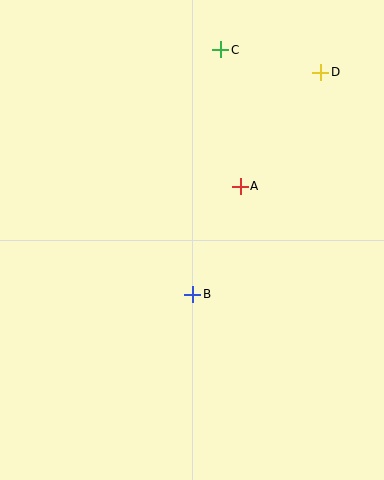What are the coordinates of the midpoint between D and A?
The midpoint between D and A is at (281, 129).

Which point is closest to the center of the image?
Point B at (193, 294) is closest to the center.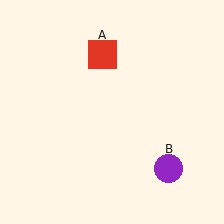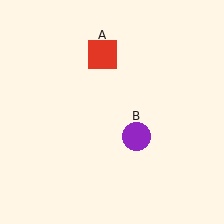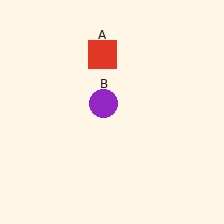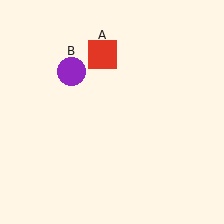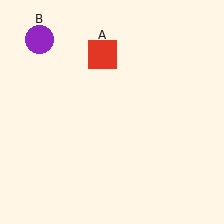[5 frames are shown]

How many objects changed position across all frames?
1 object changed position: purple circle (object B).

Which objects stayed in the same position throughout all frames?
Red square (object A) remained stationary.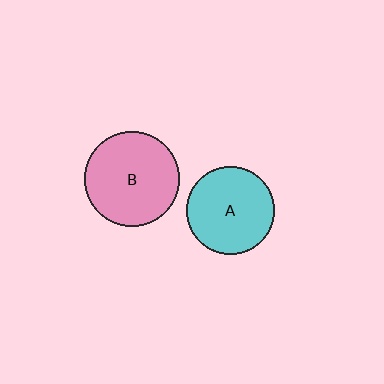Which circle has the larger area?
Circle B (pink).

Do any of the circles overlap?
No, none of the circles overlap.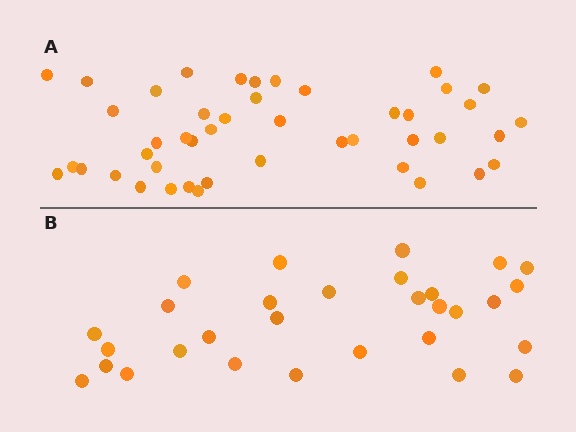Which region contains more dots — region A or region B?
Region A (the top region) has more dots.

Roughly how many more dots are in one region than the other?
Region A has approximately 15 more dots than region B.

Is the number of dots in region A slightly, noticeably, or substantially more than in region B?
Region A has substantially more. The ratio is roughly 1.5 to 1.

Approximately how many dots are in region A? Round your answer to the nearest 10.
About 40 dots. (The exact count is 45, which rounds to 40.)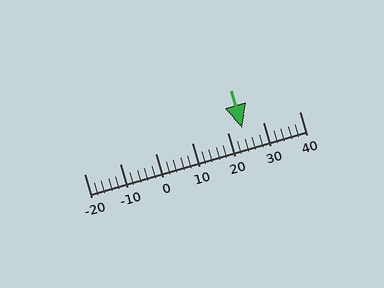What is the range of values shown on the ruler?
The ruler shows values from -20 to 40.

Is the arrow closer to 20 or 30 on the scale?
The arrow is closer to 20.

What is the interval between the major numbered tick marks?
The major tick marks are spaced 10 units apart.